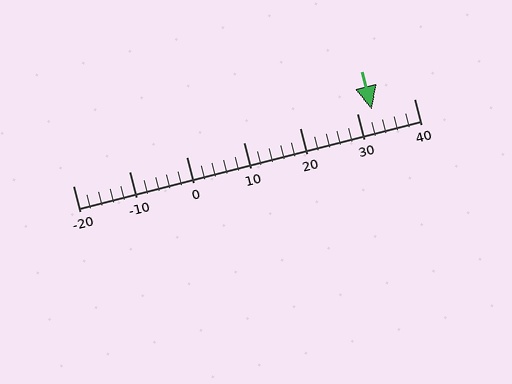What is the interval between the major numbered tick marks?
The major tick marks are spaced 10 units apart.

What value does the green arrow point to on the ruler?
The green arrow points to approximately 33.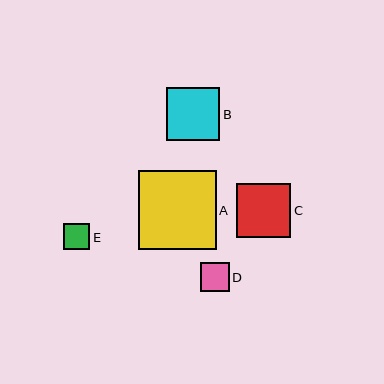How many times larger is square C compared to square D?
Square C is approximately 1.9 times the size of square D.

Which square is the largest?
Square A is the largest with a size of approximately 78 pixels.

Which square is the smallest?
Square E is the smallest with a size of approximately 26 pixels.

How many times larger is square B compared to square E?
Square B is approximately 2.0 times the size of square E.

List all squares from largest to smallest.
From largest to smallest: A, C, B, D, E.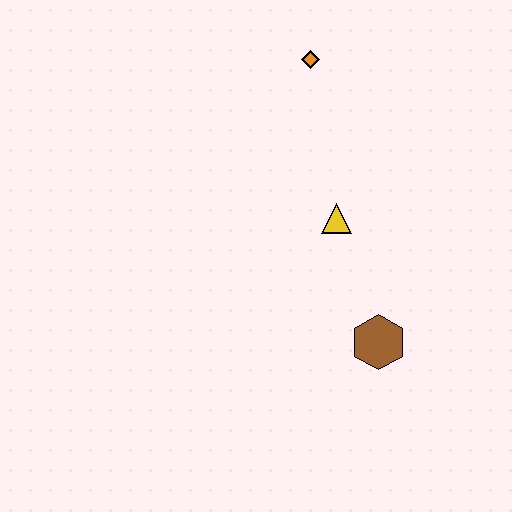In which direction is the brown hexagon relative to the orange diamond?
The brown hexagon is below the orange diamond.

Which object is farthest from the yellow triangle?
The orange diamond is farthest from the yellow triangle.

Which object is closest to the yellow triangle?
The brown hexagon is closest to the yellow triangle.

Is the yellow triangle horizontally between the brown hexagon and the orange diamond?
Yes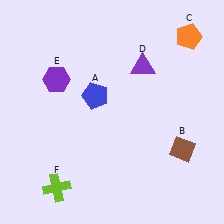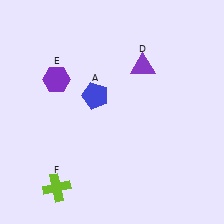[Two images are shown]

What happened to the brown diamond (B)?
The brown diamond (B) was removed in Image 2. It was in the bottom-right area of Image 1.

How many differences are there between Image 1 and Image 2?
There are 2 differences between the two images.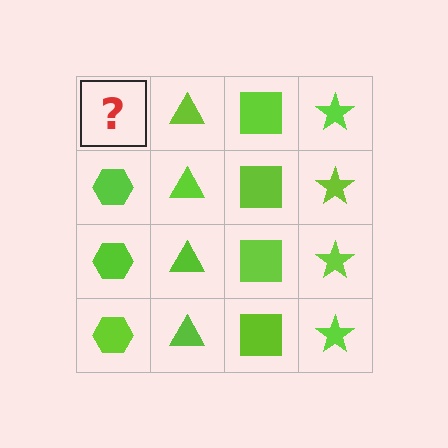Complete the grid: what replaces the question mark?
The question mark should be replaced with a lime hexagon.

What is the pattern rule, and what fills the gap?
The rule is that each column has a consistent shape. The gap should be filled with a lime hexagon.